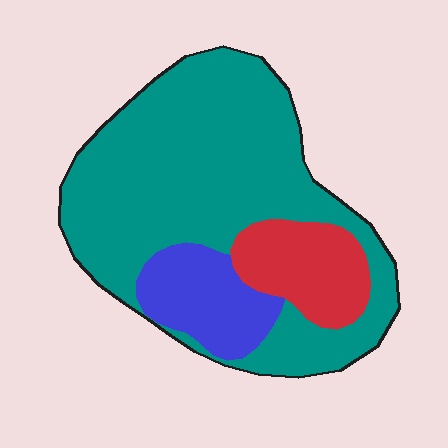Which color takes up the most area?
Teal, at roughly 70%.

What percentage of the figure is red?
Red covers 15% of the figure.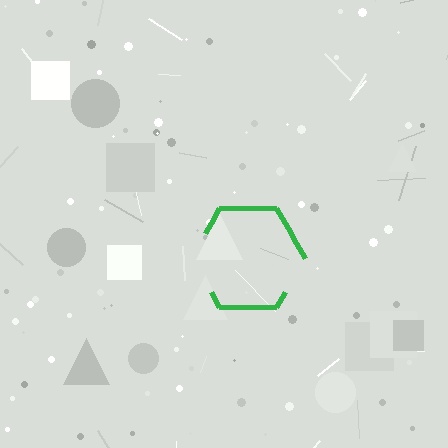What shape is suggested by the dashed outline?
The dashed outline suggests a hexagon.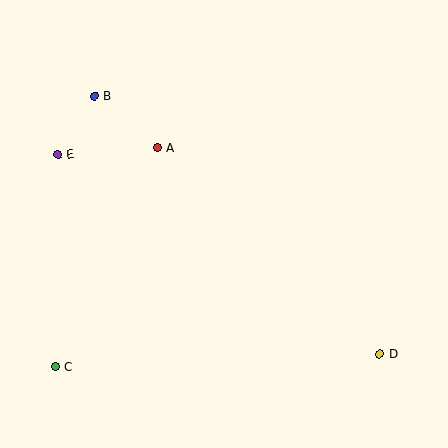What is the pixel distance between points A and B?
The distance between A and B is 81 pixels.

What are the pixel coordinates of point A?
Point A is at (157, 148).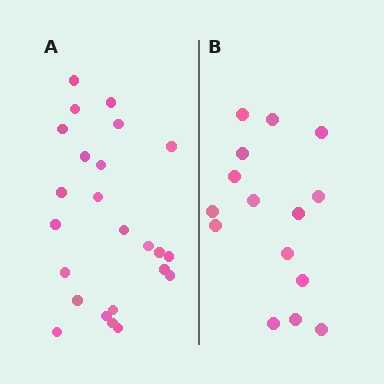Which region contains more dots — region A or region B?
Region A (the left region) has more dots.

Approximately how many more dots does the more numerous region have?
Region A has roughly 8 or so more dots than region B.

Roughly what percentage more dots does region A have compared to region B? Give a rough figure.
About 60% more.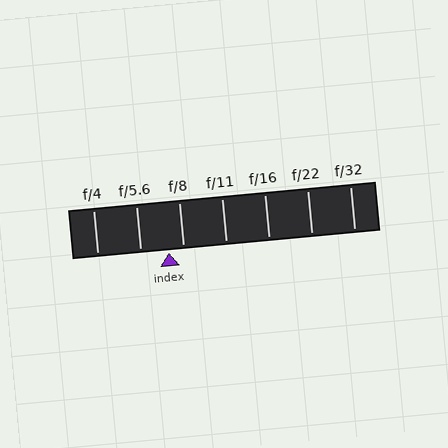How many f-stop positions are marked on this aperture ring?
There are 7 f-stop positions marked.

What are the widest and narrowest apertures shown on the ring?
The widest aperture shown is f/4 and the narrowest is f/32.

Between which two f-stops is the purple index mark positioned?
The index mark is between f/5.6 and f/8.